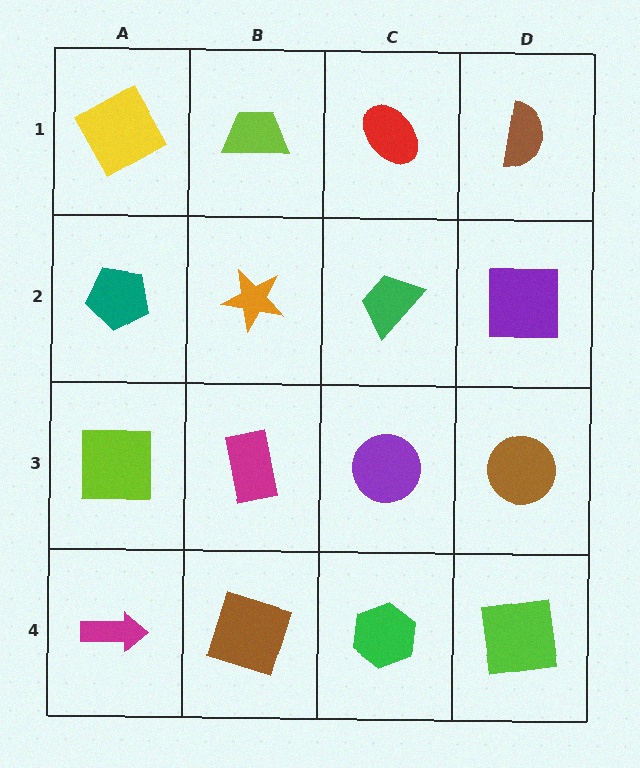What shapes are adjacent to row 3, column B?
An orange star (row 2, column B), a brown square (row 4, column B), a lime square (row 3, column A), a purple circle (row 3, column C).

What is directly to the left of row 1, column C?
A lime trapezoid.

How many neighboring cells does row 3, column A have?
3.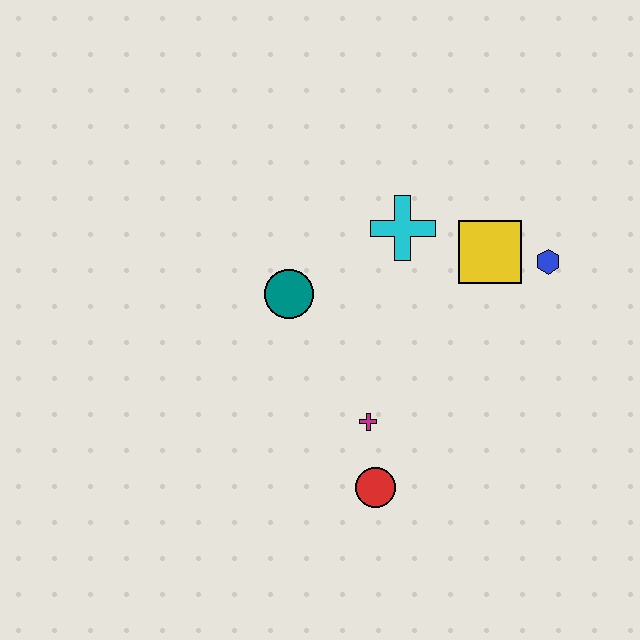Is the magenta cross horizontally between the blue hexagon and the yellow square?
No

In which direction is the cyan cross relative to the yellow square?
The cyan cross is to the left of the yellow square.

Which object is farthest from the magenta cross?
The blue hexagon is farthest from the magenta cross.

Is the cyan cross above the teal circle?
Yes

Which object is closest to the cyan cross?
The yellow square is closest to the cyan cross.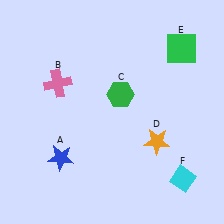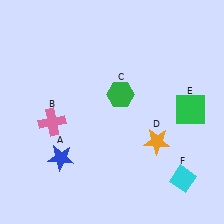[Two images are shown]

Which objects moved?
The objects that moved are: the pink cross (B), the green square (E).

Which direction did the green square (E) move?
The green square (E) moved down.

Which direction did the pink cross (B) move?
The pink cross (B) moved down.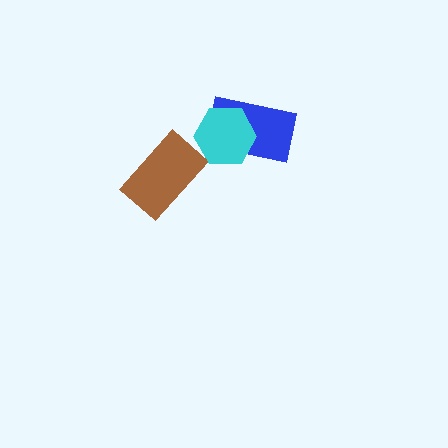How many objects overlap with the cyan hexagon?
1 object overlaps with the cyan hexagon.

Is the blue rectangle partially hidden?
Yes, it is partially covered by another shape.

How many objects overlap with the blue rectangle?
1 object overlaps with the blue rectangle.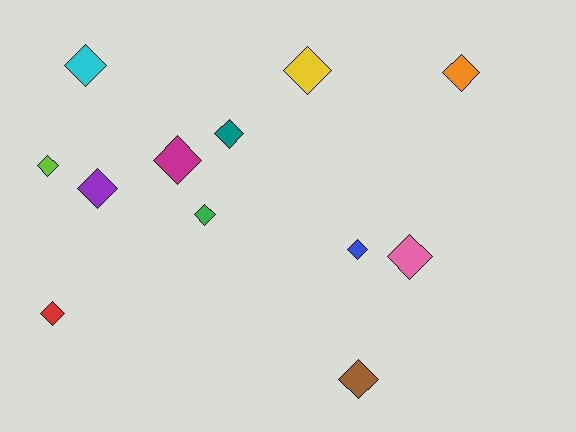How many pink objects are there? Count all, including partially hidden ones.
There is 1 pink object.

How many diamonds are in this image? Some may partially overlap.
There are 12 diamonds.